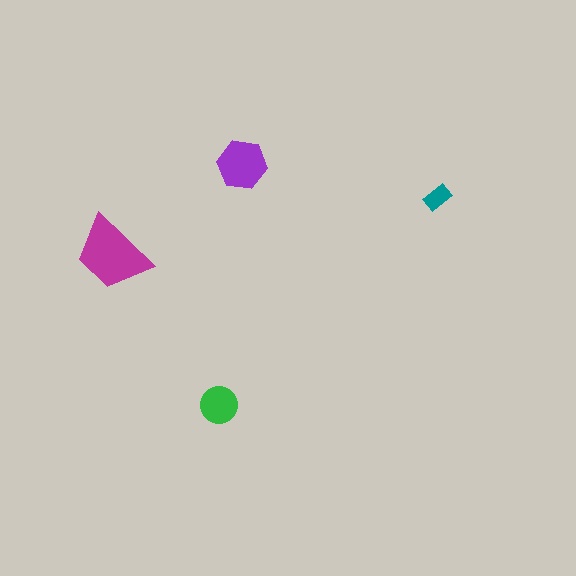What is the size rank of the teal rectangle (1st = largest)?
4th.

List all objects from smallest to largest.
The teal rectangle, the green circle, the purple hexagon, the magenta trapezoid.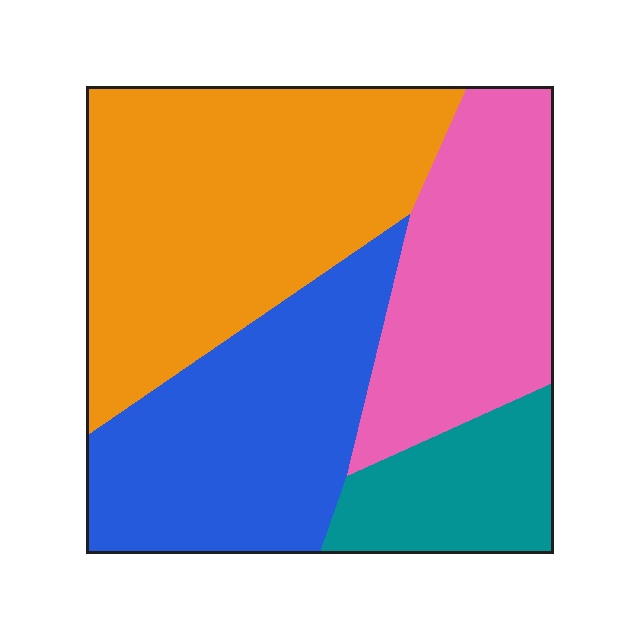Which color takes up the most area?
Orange, at roughly 35%.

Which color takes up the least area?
Teal, at roughly 10%.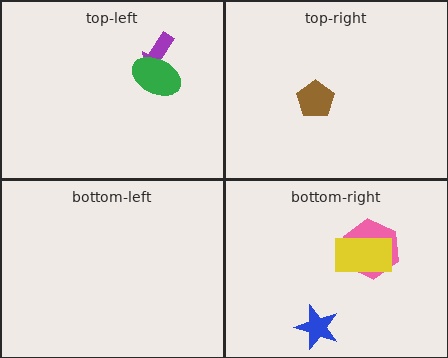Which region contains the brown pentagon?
The top-right region.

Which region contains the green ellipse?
The top-left region.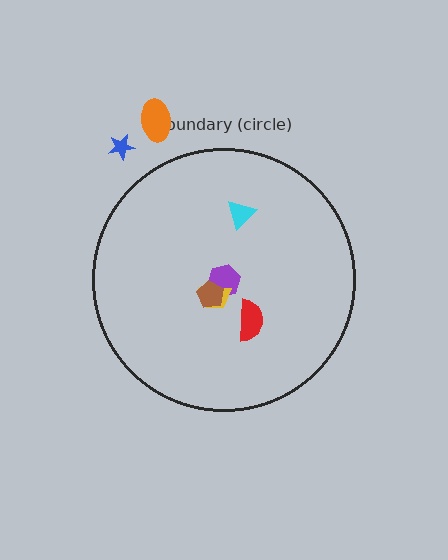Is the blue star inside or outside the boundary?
Outside.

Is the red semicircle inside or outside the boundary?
Inside.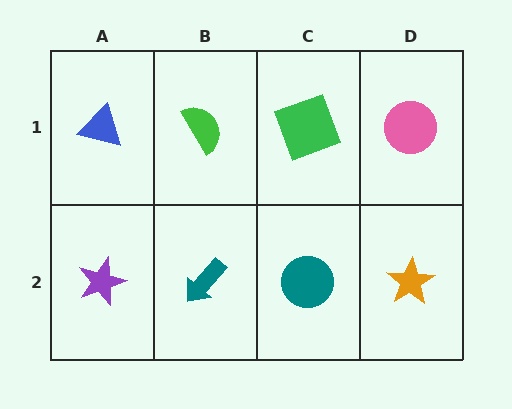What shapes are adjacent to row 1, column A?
A purple star (row 2, column A), a green semicircle (row 1, column B).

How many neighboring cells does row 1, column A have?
2.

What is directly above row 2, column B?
A green semicircle.